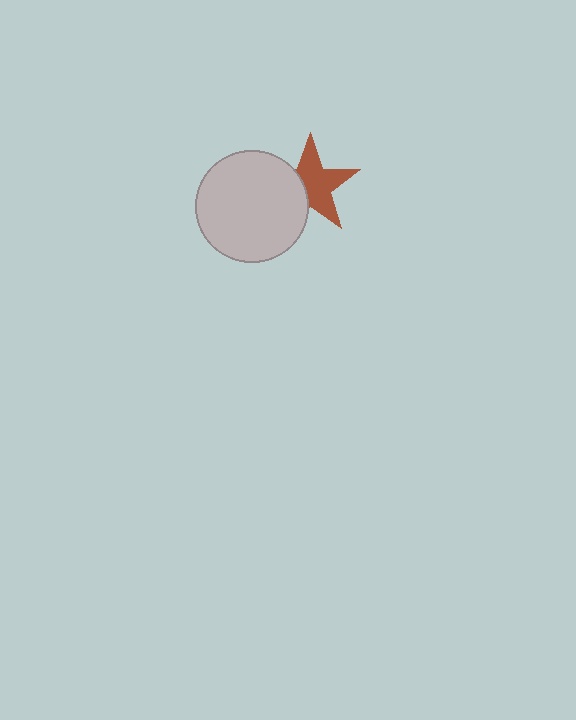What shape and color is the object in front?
The object in front is a light gray circle.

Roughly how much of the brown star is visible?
About half of it is visible (roughly 63%).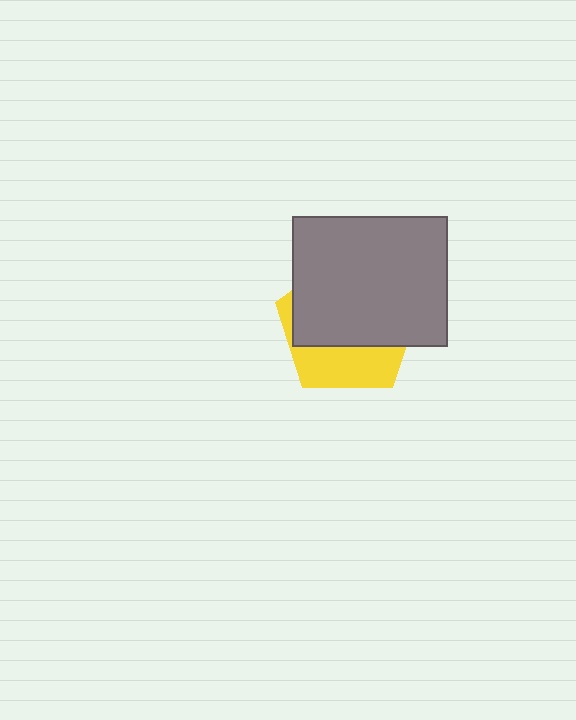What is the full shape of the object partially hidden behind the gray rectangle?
The partially hidden object is a yellow pentagon.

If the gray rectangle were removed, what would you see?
You would see the complete yellow pentagon.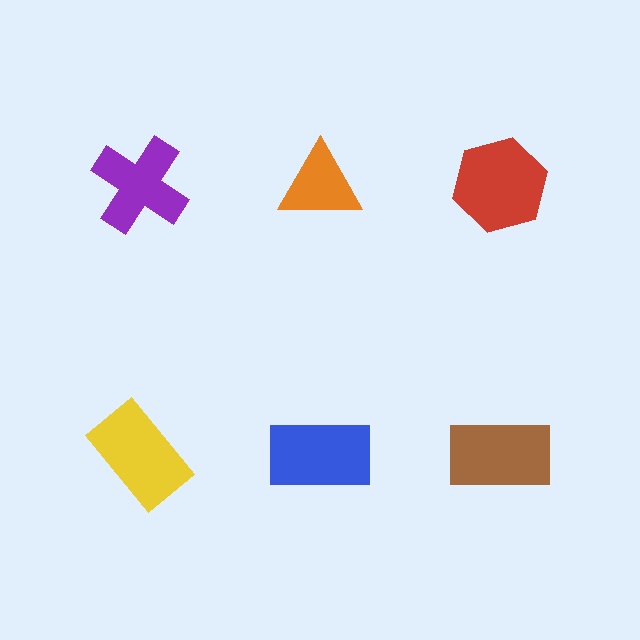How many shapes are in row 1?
3 shapes.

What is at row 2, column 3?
A brown rectangle.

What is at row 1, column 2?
An orange triangle.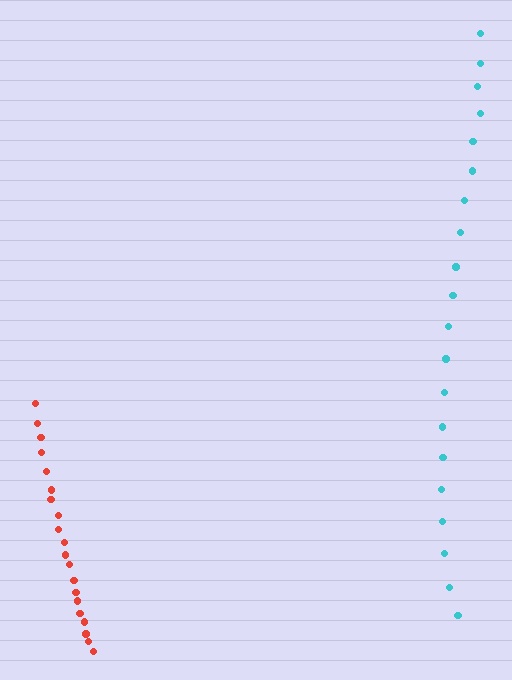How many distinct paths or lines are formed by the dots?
There are 2 distinct paths.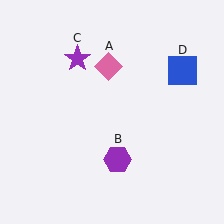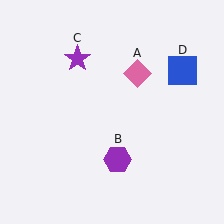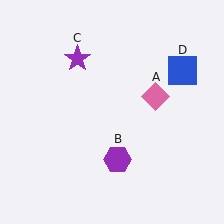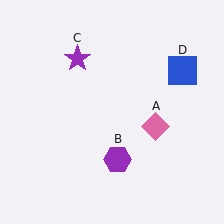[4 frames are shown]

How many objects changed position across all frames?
1 object changed position: pink diamond (object A).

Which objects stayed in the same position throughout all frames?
Purple hexagon (object B) and purple star (object C) and blue square (object D) remained stationary.